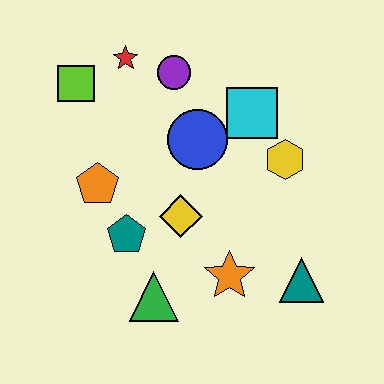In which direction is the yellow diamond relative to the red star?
The yellow diamond is below the red star.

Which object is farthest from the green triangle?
The red star is farthest from the green triangle.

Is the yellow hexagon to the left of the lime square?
No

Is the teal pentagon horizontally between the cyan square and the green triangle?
No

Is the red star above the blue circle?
Yes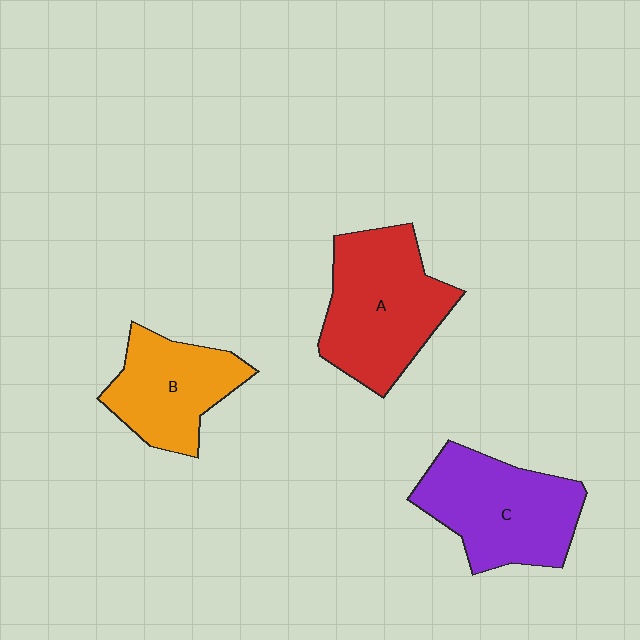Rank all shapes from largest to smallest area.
From largest to smallest: A (red), C (purple), B (orange).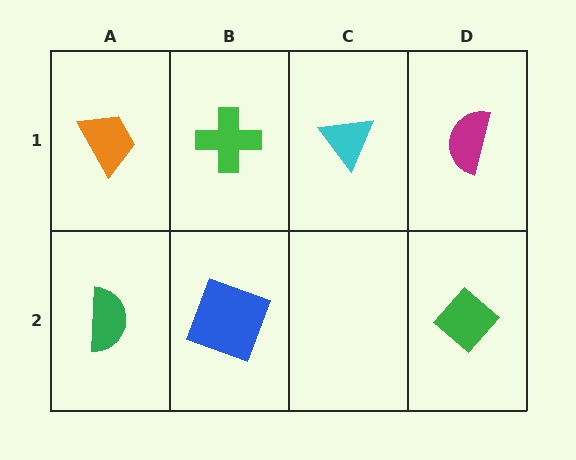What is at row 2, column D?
A green diamond.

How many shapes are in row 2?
3 shapes.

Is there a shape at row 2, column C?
No, that cell is empty.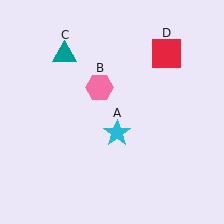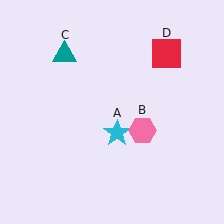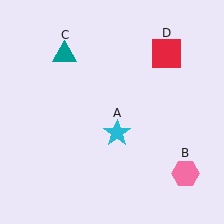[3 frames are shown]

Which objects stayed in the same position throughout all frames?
Cyan star (object A) and teal triangle (object C) and red square (object D) remained stationary.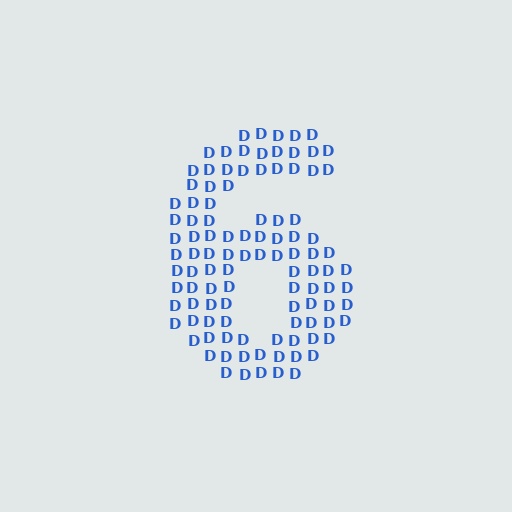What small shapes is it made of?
It is made of small letter D's.